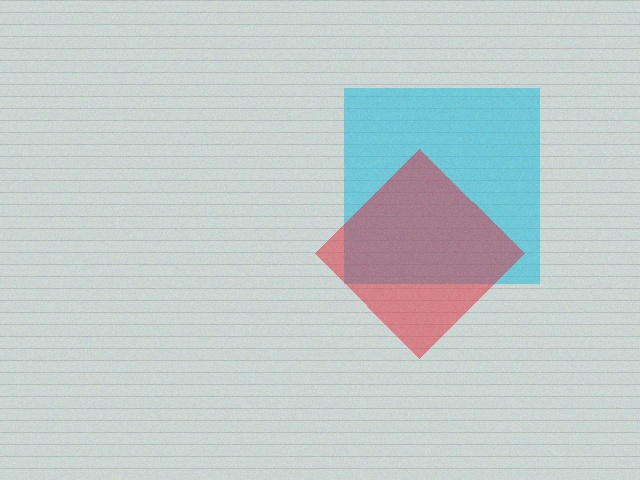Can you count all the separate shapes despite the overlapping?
Yes, there are 2 separate shapes.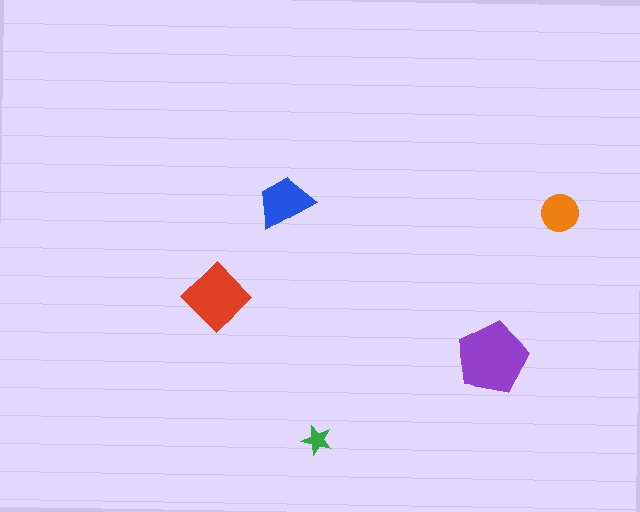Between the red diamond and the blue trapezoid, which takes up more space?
The red diamond.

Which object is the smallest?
The green star.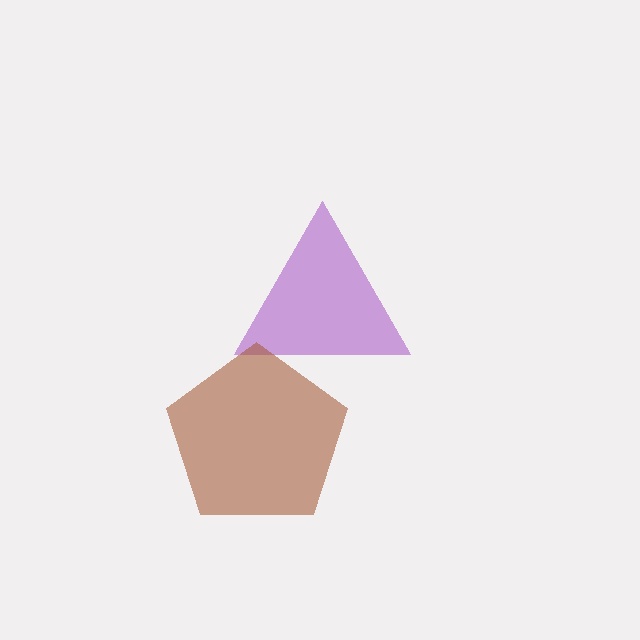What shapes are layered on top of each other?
The layered shapes are: a purple triangle, a brown pentagon.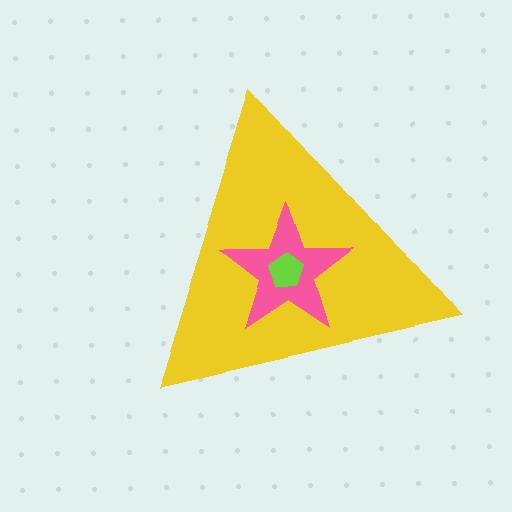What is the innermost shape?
The lime pentagon.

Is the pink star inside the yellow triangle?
Yes.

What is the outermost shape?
The yellow triangle.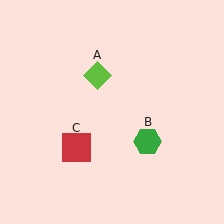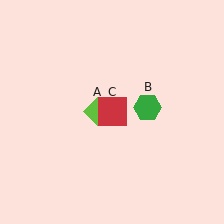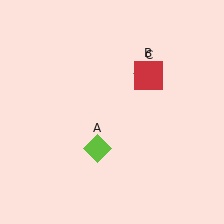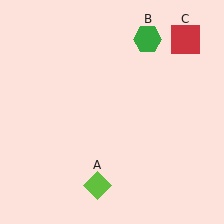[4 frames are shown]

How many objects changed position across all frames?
3 objects changed position: lime diamond (object A), green hexagon (object B), red square (object C).